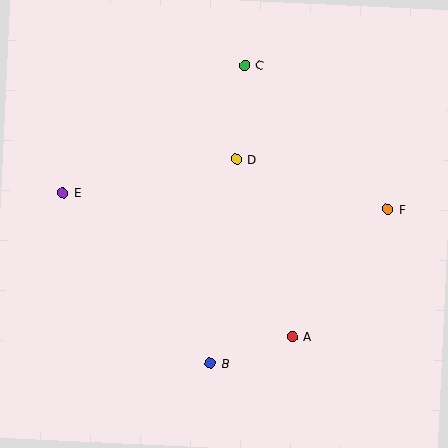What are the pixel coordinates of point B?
Point B is at (210, 363).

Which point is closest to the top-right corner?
Point C is closest to the top-right corner.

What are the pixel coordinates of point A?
Point A is at (292, 336).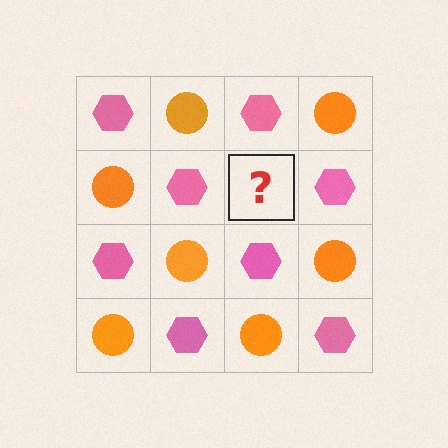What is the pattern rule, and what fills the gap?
The rule is that it alternates pink hexagon and orange circle in a checkerboard pattern. The gap should be filled with an orange circle.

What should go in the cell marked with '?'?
The missing cell should contain an orange circle.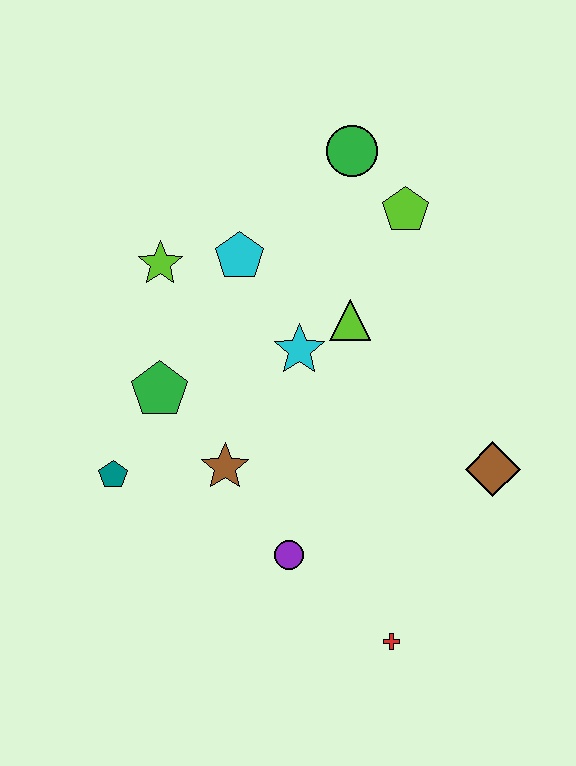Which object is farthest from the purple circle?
The green circle is farthest from the purple circle.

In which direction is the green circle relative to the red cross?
The green circle is above the red cross.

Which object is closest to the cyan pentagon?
The lime star is closest to the cyan pentagon.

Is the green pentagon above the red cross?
Yes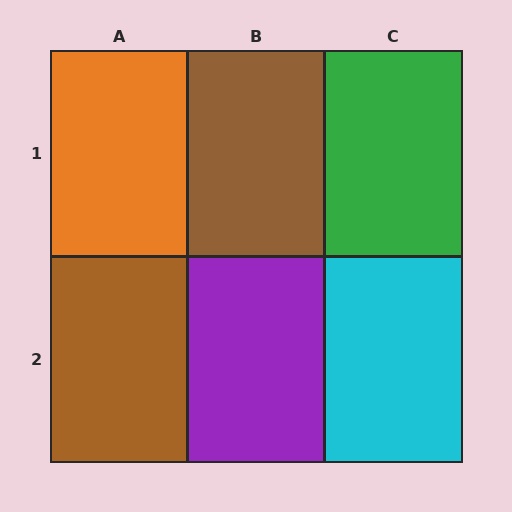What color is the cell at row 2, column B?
Purple.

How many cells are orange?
1 cell is orange.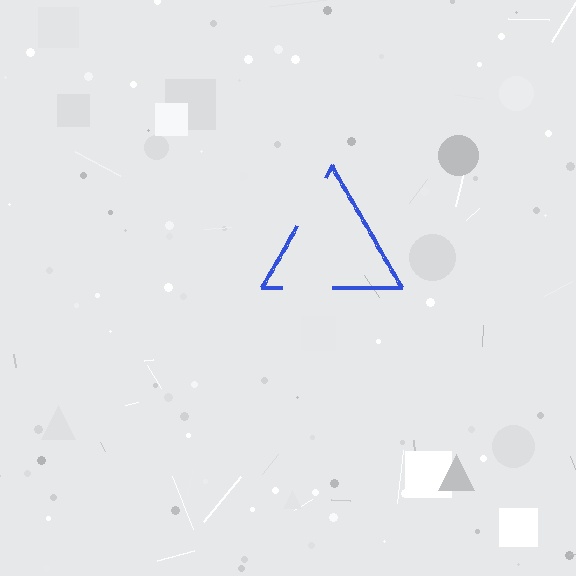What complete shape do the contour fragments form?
The contour fragments form a triangle.